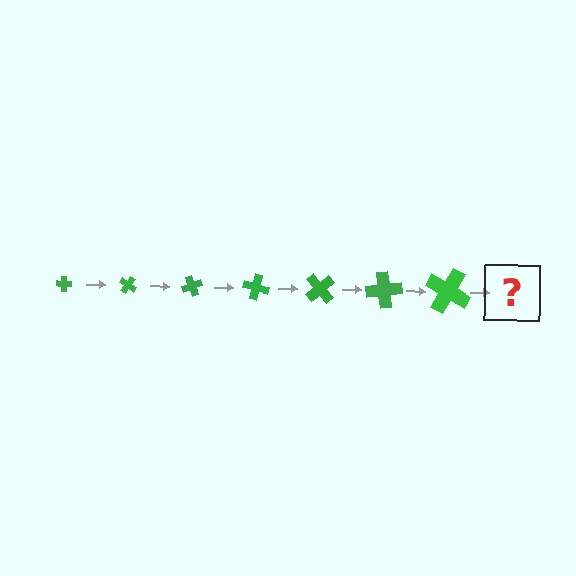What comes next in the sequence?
The next element should be a cross, larger than the previous one and rotated 245 degrees from the start.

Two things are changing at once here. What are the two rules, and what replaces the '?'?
The two rules are that the cross grows larger each step and it rotates 35 degrees each step. The '?' should be a cross, larger than the previous one and rotated 245 degrees from the start.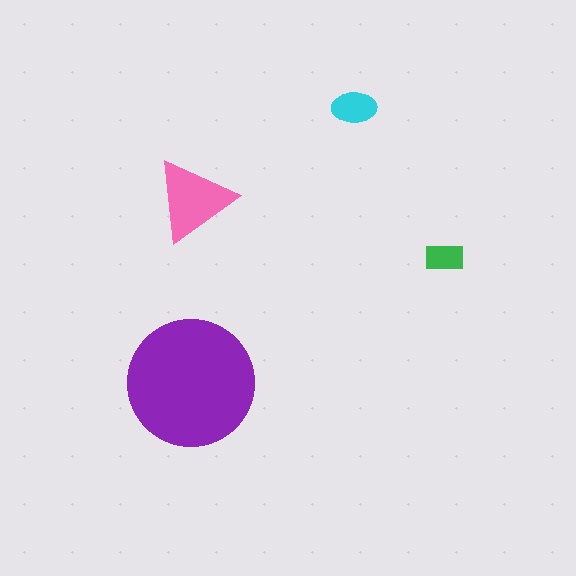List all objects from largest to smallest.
The purple circle, the pink triangle, the cyan ellipse, the green rectangle.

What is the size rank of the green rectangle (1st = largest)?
4th.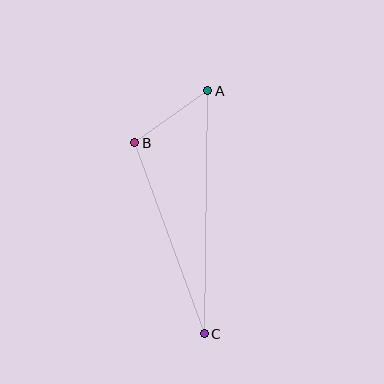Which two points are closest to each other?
Points A and B are closest to each other.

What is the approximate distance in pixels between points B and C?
The distance between B and C is approximately 204 pixels.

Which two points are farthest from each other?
Points A and C are farthest from each other.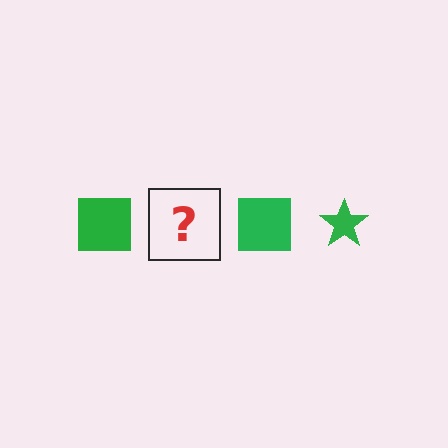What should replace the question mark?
The question mark should be replaced with a green star.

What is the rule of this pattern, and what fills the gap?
The rule is that the pattern cycles through square, star shapes in green. The gap should be filled with a green star.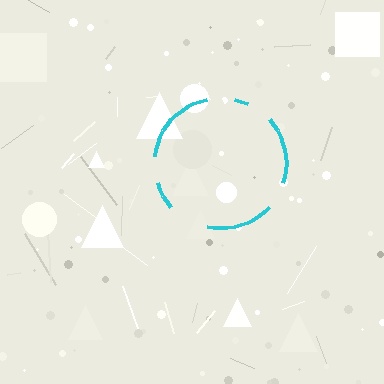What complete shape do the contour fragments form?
The contour fragments form a circle.